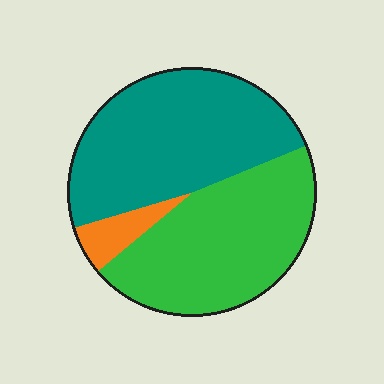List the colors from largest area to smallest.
From largest to smallest: teal, green, orange.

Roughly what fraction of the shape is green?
Green covers 45% of the shape.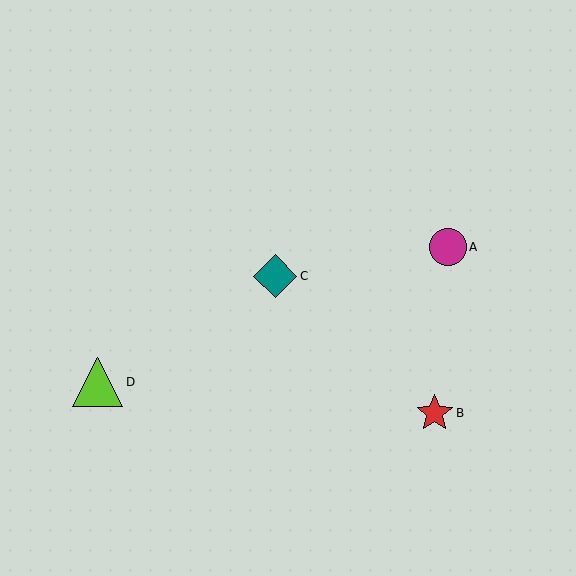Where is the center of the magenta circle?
The center of the magenta circle is at (448, 247).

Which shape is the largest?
The lime triangle (labeled D) is the largest.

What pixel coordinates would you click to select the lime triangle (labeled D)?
Click at (98, 382) to select the lime triangle D.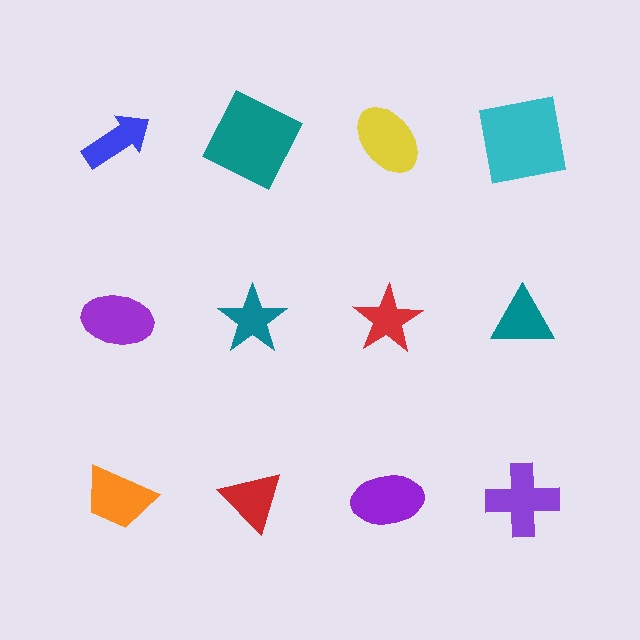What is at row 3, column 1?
An orange trapezoid.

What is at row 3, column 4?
A purple cross.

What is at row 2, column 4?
A teal triangle.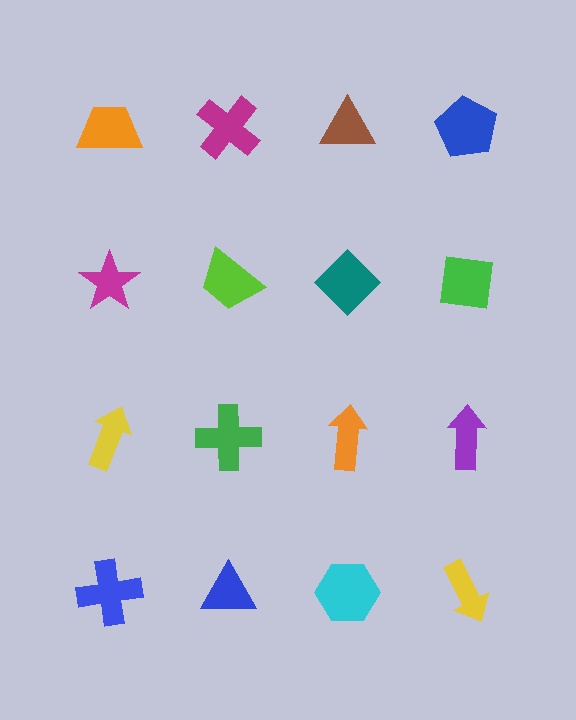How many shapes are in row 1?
4 shapes.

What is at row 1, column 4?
A blue pentagon.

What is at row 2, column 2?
A lime trapezoid.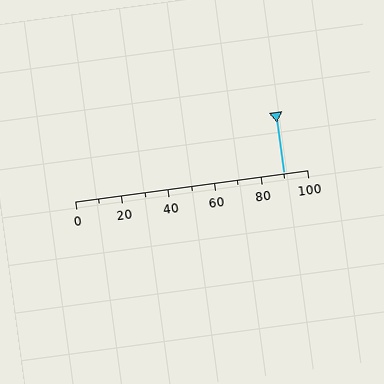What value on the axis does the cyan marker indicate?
The marker indicates approximately 90.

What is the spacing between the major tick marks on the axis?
The major ticks are spaced 20 apart.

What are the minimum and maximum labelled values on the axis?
The axis runs from 0 to 100.